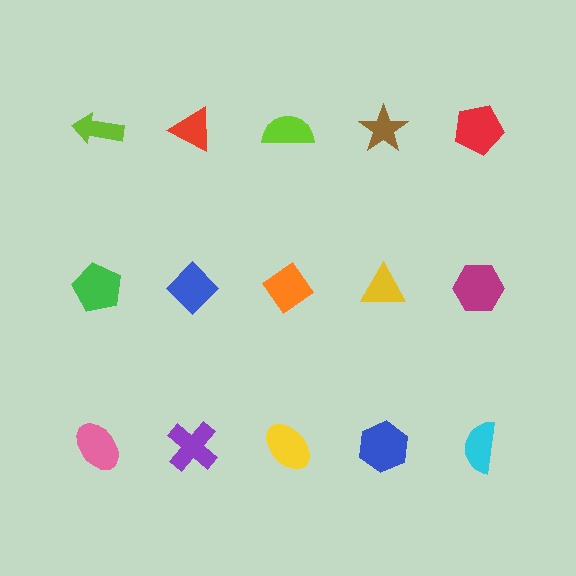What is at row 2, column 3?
An orange diamond.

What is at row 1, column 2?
A red triangle.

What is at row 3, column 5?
A cyan semicircle.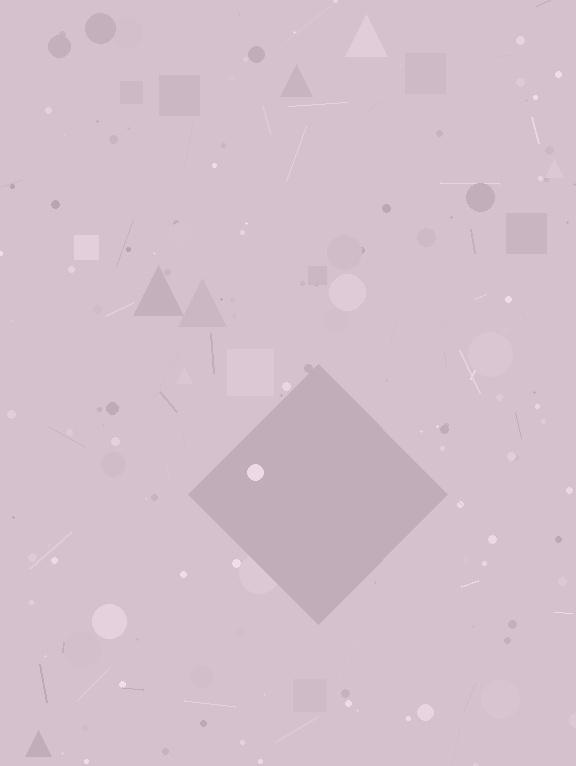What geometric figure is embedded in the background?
A diamond is embedded in the background.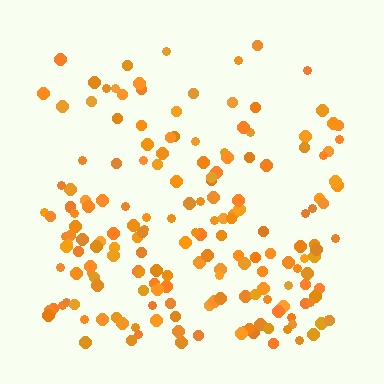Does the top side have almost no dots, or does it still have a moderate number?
Still a moderate number, just noticeably fewer than the bottom.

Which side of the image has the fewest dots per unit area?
The top.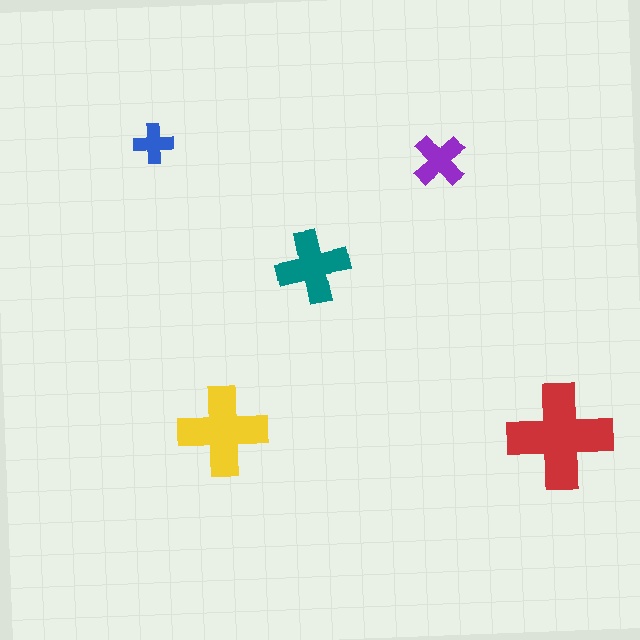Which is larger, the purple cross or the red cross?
The red one.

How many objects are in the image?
There are 5 objects in the image.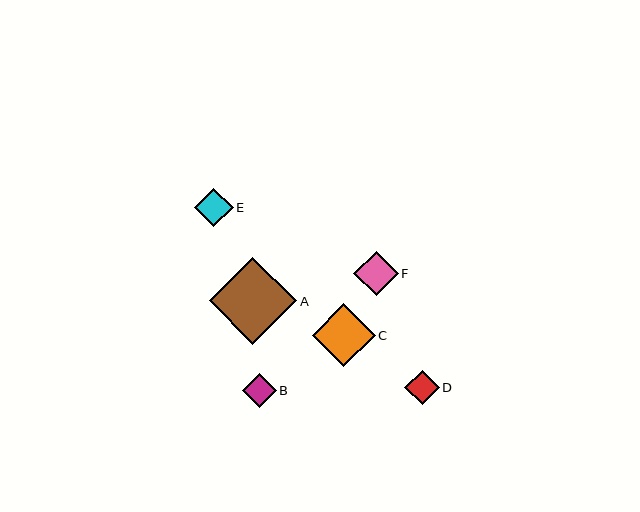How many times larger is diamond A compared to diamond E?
Diamond A is approximately 2.3 times the size of diamond E.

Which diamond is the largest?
Diamond A is the largest with a size of approximately 88 pixels.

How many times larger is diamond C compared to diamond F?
Diamond C is approximately 1.4 times the size of diamond F.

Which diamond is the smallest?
Diamond B is the smallest with a size of approximately 34 pixels.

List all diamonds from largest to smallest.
From largest to smallest: A, C, F, E, D, B.